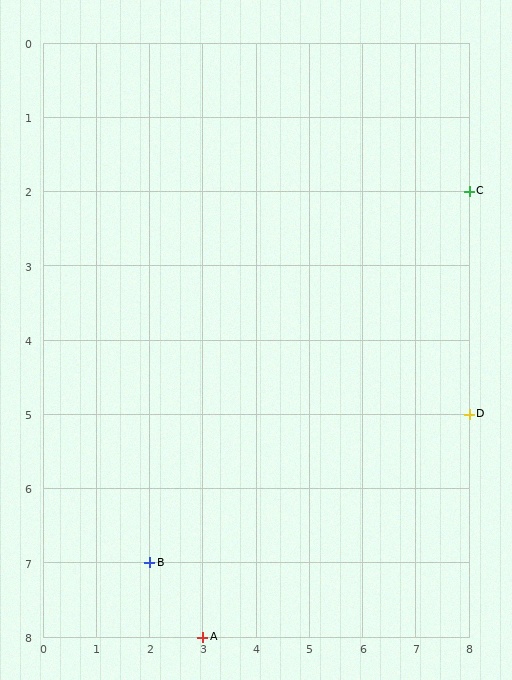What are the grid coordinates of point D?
Point D is at grid coordinates (8, 5).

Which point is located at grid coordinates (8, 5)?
Point D is at (8, 5).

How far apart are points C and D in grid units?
Points C and D are 3 rows apart.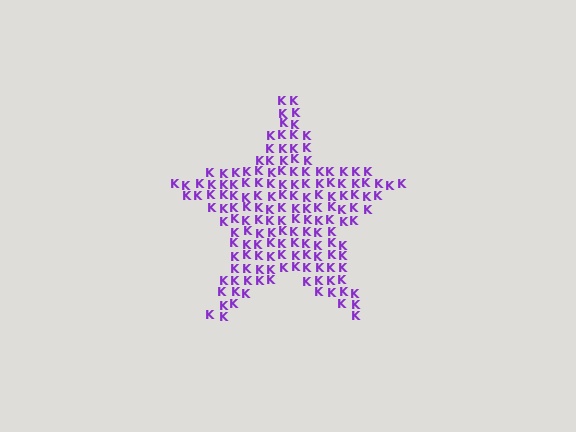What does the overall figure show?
The overall figure shows a star.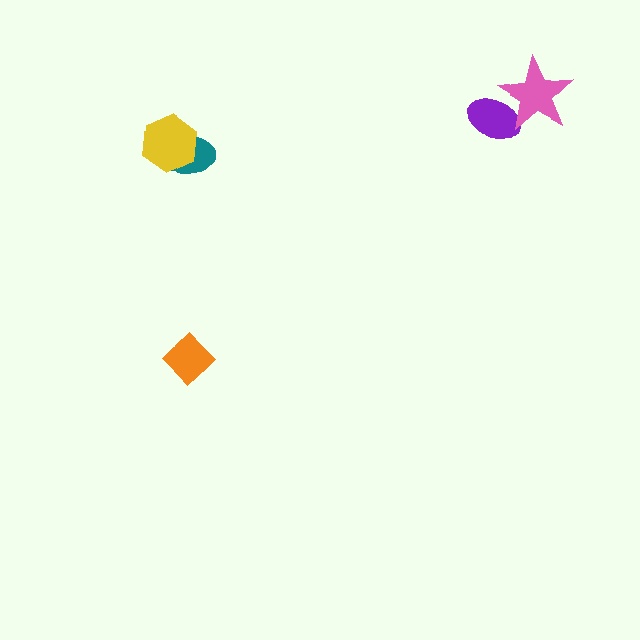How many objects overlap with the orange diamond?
0 objects overlap with the orange diamond.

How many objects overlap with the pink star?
1 object overlaps with the pink star.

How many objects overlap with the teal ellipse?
1 object overlaps with the teal ellipse.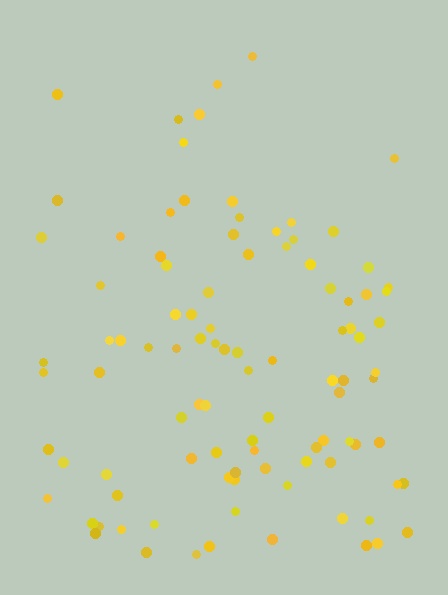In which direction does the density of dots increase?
From top to bottom, with the bottom side densest.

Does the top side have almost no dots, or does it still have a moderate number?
Still a moderate number, just noticeably fewer than the bottom.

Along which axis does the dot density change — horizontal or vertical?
Vertical.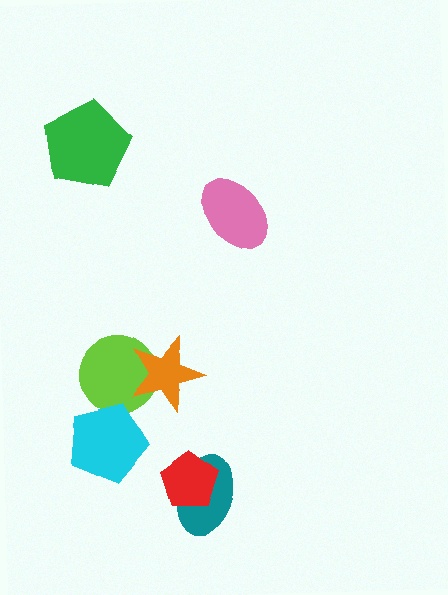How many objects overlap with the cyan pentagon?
1 object overlaps with the cyan pentagon.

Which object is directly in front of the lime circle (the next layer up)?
The cyan pentagon is directly in front of the lime circle.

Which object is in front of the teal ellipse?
The red pentagon is in front of the teal ellipse.